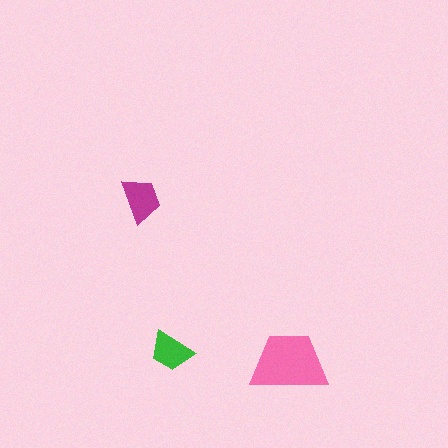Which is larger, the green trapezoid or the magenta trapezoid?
The magenta one.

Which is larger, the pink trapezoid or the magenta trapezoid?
The pink one.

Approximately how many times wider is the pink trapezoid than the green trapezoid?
About 2 times wider.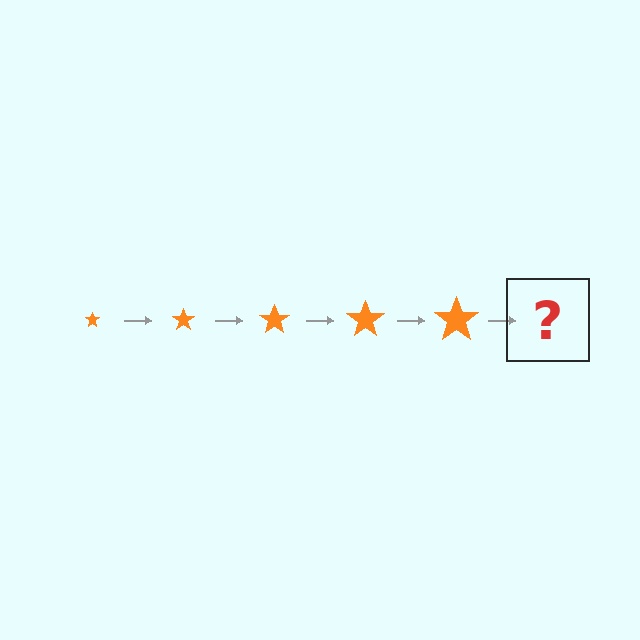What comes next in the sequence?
The next element should be an orange star, larger than the previous one.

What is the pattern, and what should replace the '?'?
The pattern is that the star gets progressively larger each step. The '?' should be an orange star, larger than the previous one.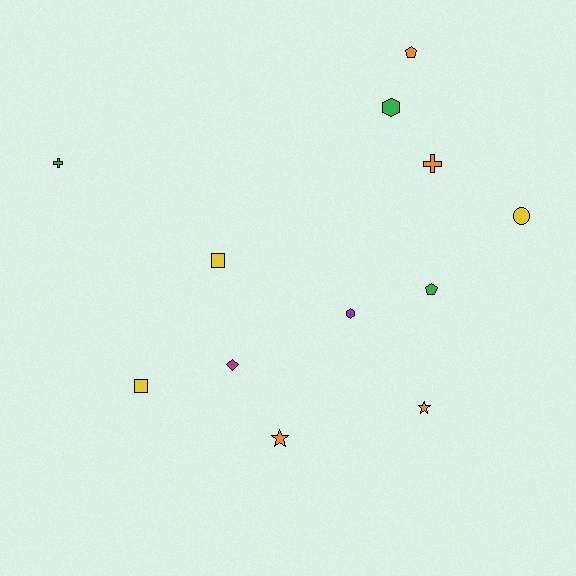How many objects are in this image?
There are 12 objects.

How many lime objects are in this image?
There are no lime objects.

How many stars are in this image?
There are 2 stars.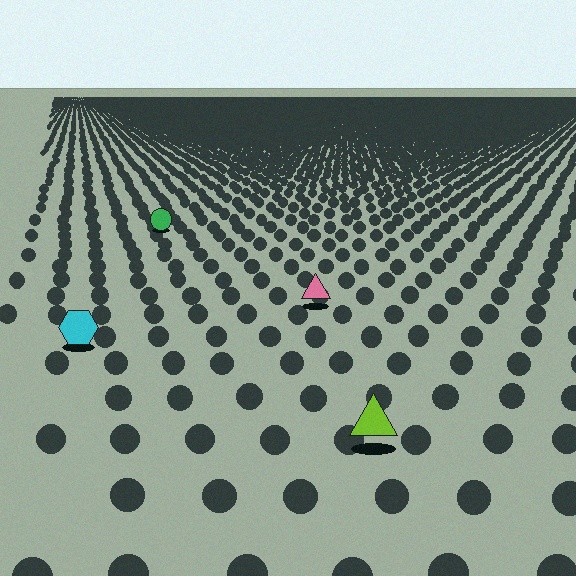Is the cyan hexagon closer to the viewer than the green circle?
Yes. The cyan hexagon is closer — you can tell from the texture gradient: the ground texture is coarser near it.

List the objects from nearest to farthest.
From nearest to farthest: the lime triangle, the cyan hexagon, the pink triangle, the green circle.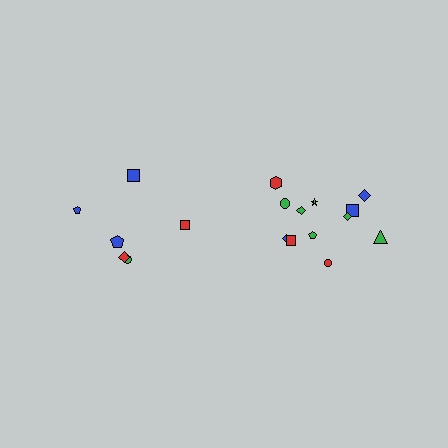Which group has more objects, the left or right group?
The right group.